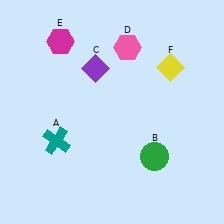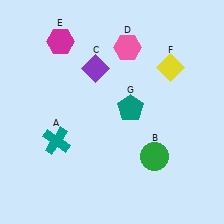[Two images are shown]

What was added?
A teal pentagon (G) was added in Image 2.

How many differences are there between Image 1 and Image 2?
There is 1 difference between the two images.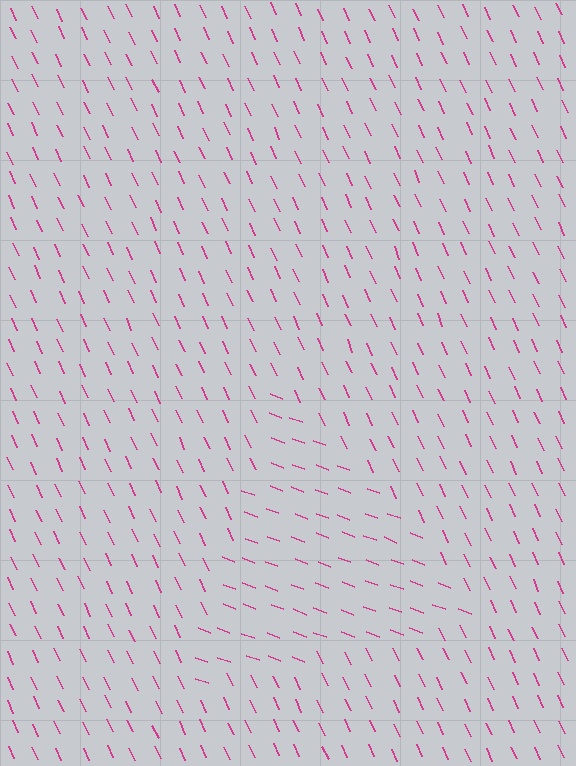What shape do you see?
I see a triangle.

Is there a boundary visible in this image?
Yes, there is a texture boundary formed by a change in line orientation.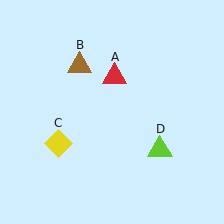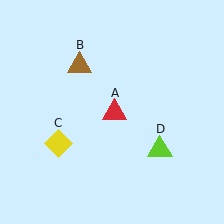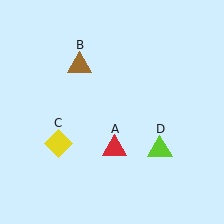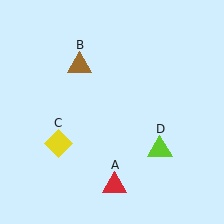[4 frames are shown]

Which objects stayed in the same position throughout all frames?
Brown triangle (object B) and yellow diamond (object C) and lime triangle (object D) remained stationary.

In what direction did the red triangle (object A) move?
The red triangle (object A) moved down.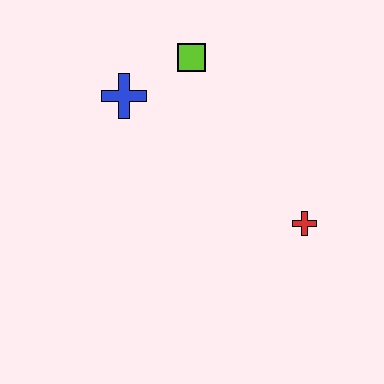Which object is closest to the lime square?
The blue cross is closest to the lime square.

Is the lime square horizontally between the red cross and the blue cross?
Yes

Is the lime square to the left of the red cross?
Yes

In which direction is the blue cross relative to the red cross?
The blue cross is to the left of the red cross.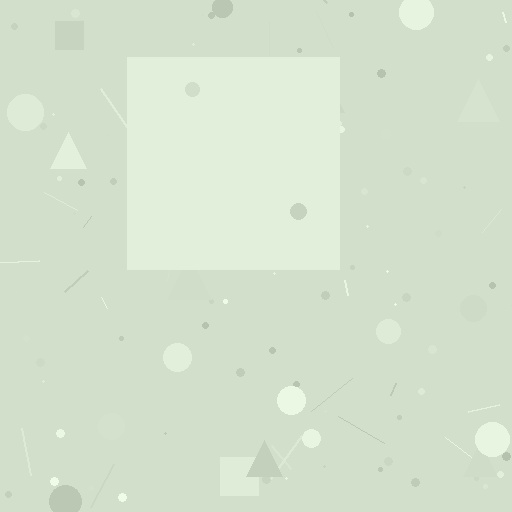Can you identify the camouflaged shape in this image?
The camouflaged shape is a square.